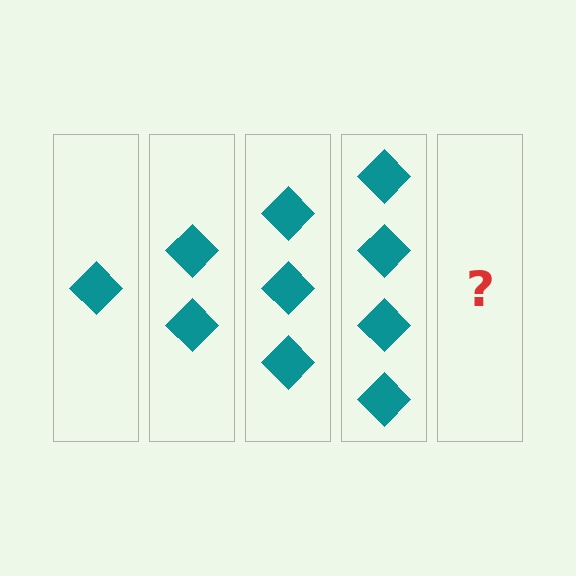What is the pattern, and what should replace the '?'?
The pattern is that each step adds one more diamond. The '?' should be 5 diamonds.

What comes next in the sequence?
The next element should be 5 diamonds.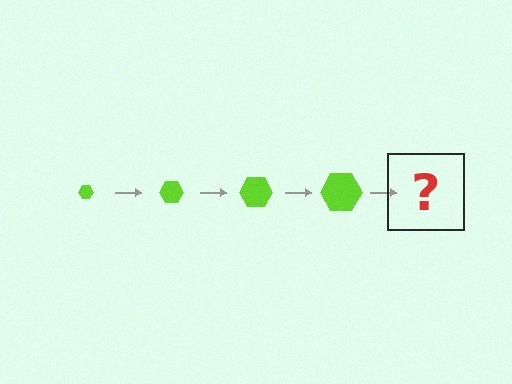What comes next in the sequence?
The next element should be a lime hexagon, larger than the previous one.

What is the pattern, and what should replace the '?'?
The pattern is that the hexagon gets progressively larger each step. The '?' should be a lime hexagon, larger than the previous one.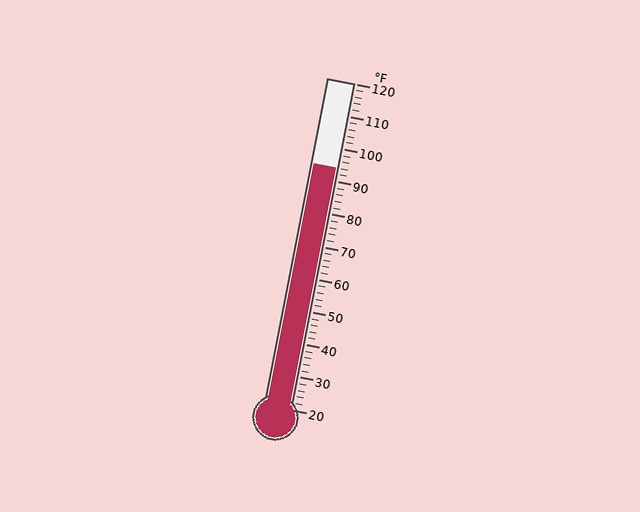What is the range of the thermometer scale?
The thermometer scale ranges from 20°F to 120°F.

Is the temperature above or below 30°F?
The temperature is above 30°F.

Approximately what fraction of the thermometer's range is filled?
The thermometer is filled to approximately 75% of its range.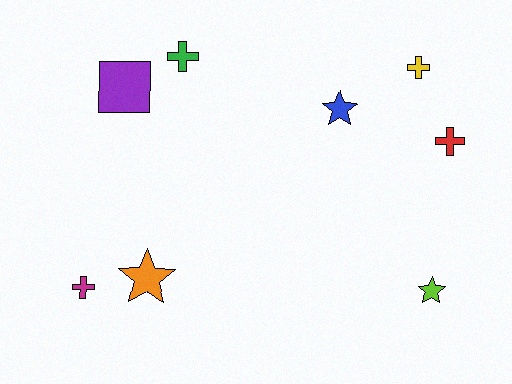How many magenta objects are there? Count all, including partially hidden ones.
There is 1 magenta object.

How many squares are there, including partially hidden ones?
There is 1 square.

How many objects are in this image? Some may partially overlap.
There are 8 objects.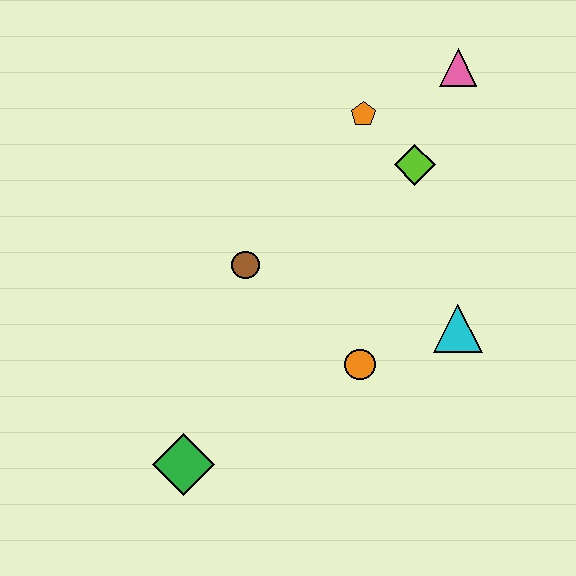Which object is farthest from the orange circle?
The pink triangle is farthest from the orange circle.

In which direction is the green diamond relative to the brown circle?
The green diamond is below the brown circle.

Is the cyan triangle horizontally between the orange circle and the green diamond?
No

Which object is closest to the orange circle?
The cyan triangle is closest to the orange circle.